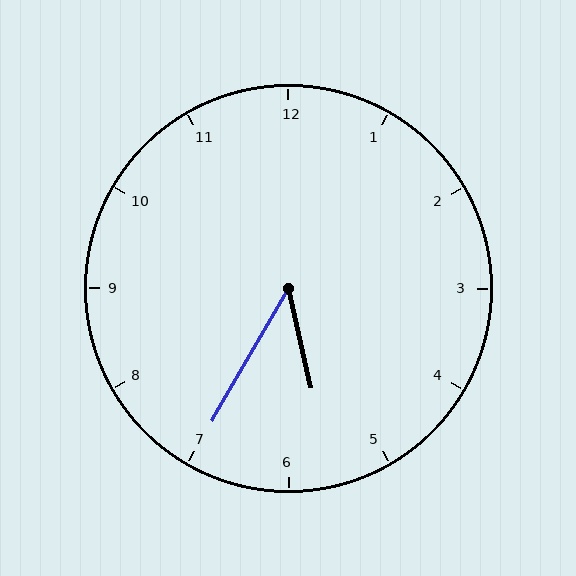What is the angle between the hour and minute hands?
Approximately 42 degrees.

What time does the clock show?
5:35.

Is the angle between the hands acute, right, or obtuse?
It is acute.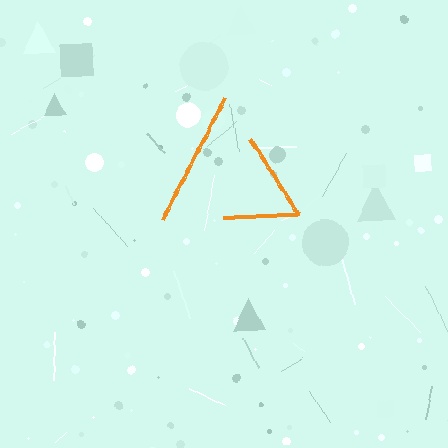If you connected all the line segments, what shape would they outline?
They would outline a triangle.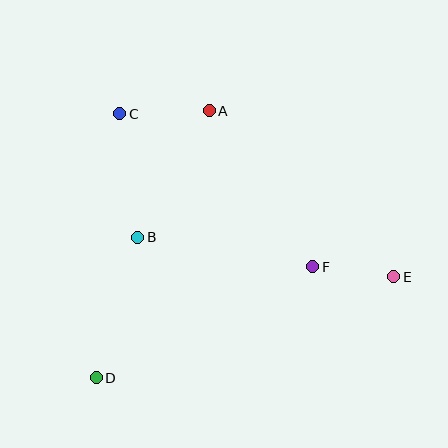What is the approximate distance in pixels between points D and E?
The distance between D and E is approximately 314 pixels.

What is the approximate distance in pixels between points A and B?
The distance between A and B is approximately 146 pixels.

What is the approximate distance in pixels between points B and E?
The distance between B and E is approximately 259 pixels.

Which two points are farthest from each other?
Points C and E are farthest from each other.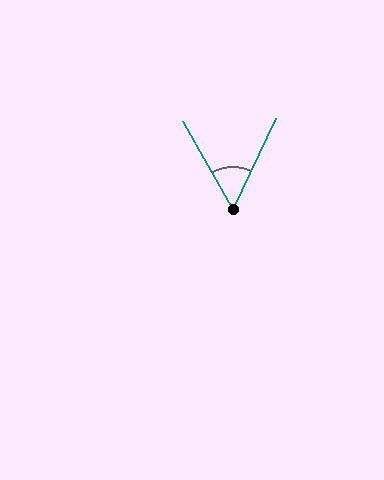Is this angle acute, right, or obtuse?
It is acute.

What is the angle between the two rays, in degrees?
Approximately 55 degrees.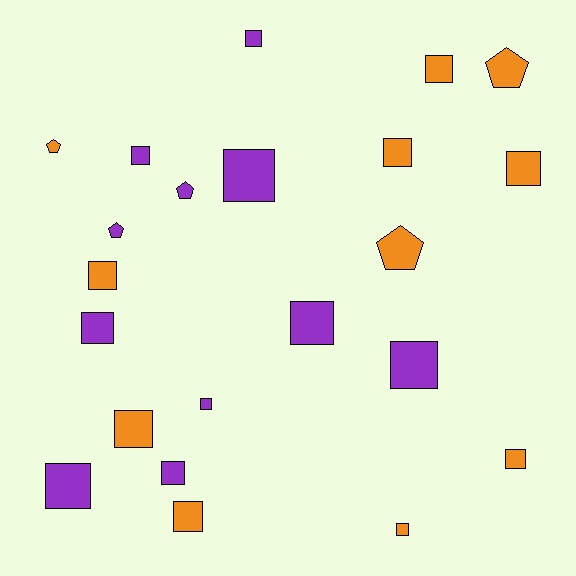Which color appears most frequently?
Orange, with 11 objects.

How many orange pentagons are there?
There are 3 orange pentagons.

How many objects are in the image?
There are 22 objects.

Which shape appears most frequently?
Square, with 17 objects.